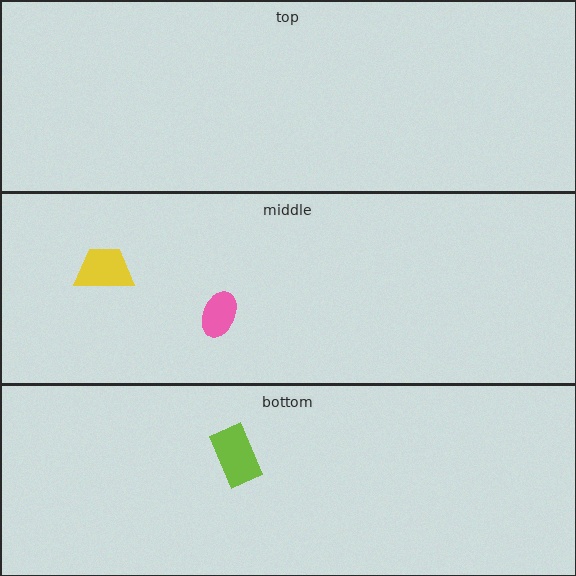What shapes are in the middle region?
The yellow trapezoid, the pink ellipse.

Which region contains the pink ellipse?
The middle region.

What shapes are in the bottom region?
The lime rectangle.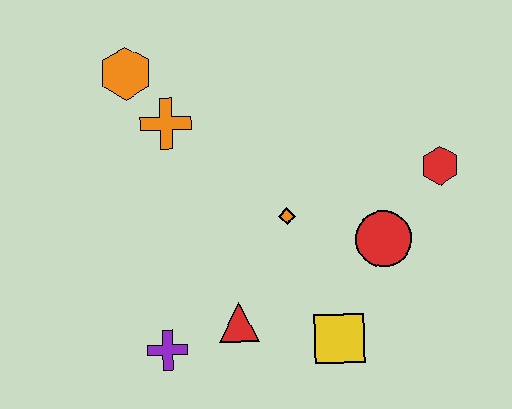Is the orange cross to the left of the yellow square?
Yes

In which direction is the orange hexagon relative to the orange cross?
The orange hexagon is above the orange cross.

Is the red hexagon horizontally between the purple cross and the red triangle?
No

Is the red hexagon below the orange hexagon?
Yes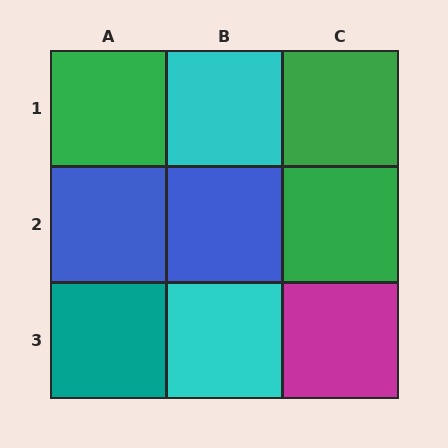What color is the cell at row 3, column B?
Cyan.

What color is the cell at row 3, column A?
Teal.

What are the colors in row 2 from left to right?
Blue, blue, green.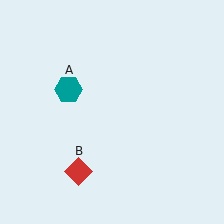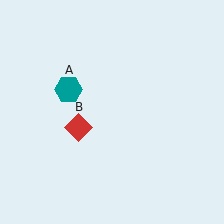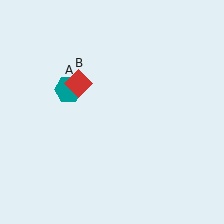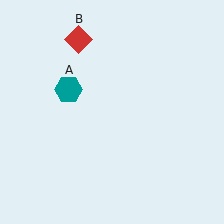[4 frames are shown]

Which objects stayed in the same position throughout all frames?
Teal hexagon (object A) remained stationary.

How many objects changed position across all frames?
1 object changed position: red diamond (object B).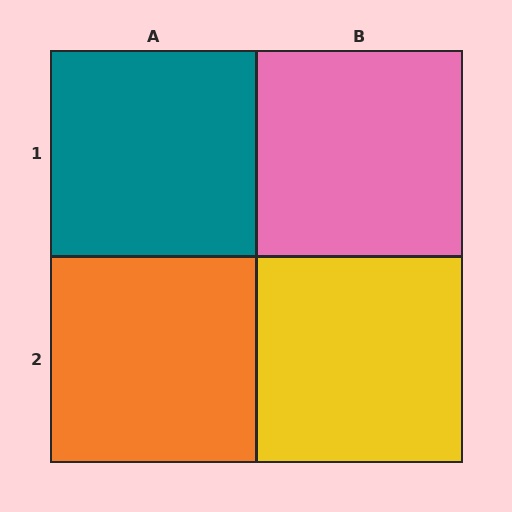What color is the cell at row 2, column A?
Orange.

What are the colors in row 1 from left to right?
Teal, pink.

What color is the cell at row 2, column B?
Yellow.